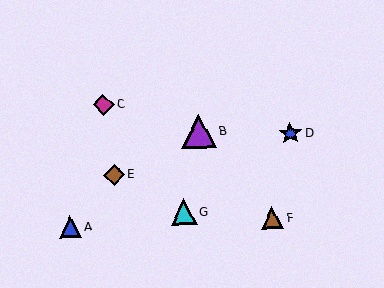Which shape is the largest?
The purple triangle (labeled B) is the largest.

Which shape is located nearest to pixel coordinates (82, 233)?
The blue triangle (labeled A) at (70, 227) is nearest to that location.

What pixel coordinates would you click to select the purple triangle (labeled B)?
Click at (199, 131) to select the purple triangle B.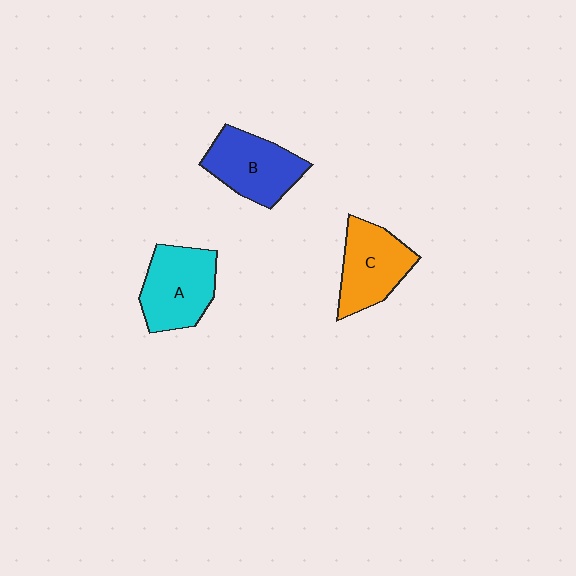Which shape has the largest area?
Shape A (cyan).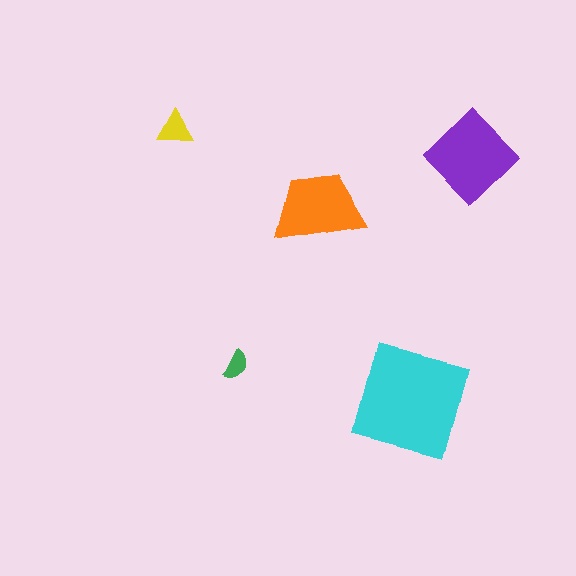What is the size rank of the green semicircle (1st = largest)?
5th.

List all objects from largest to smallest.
The cyan square, the purple diamond, the orange trapezoid, the yellow triangle, the green semicircle.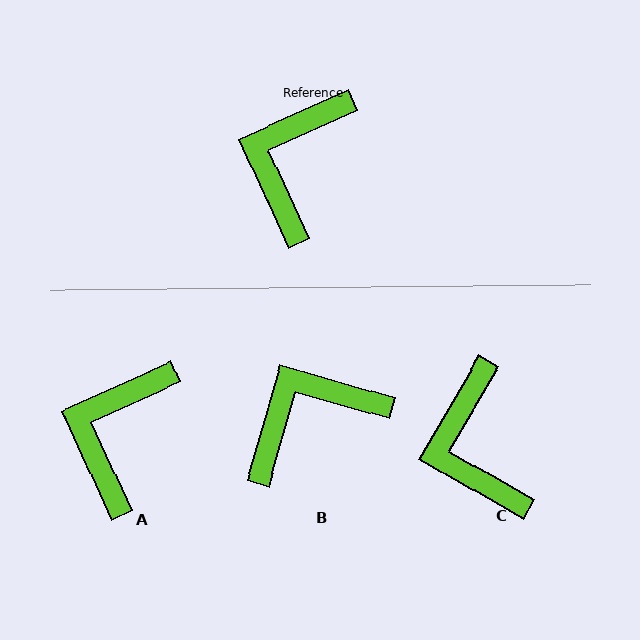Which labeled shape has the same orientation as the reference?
A.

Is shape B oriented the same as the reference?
No, it is off by about 41 degrees.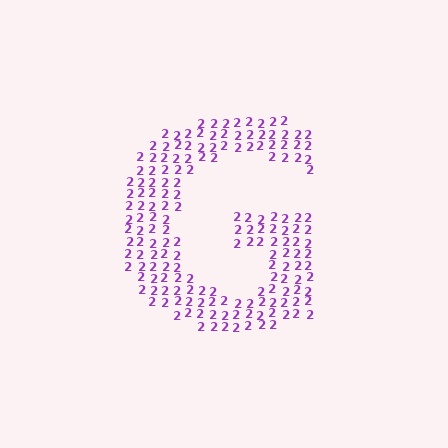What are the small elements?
The small elements are digit 2's.